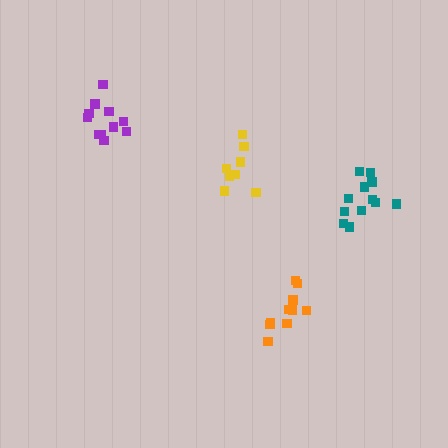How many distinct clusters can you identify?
There are 4 distinct clusters.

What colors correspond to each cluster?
The clusters are colored: orange, yellow, purple, teal.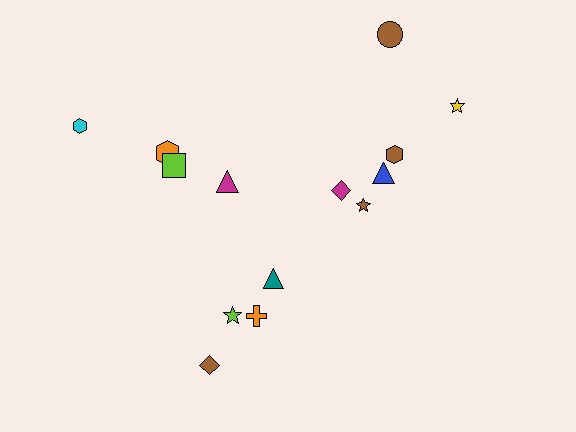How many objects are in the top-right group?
There are 6 objects.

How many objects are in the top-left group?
There are 4 objects.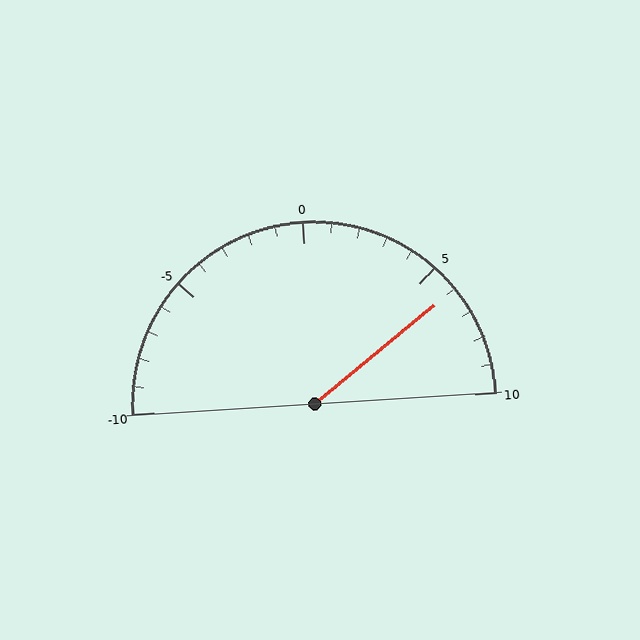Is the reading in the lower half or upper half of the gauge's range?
The reading is in the upper half of the range (-10 to 10).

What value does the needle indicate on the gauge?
The needle indicates approximately 6.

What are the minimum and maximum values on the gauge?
The gauge ranges from -10 to 10.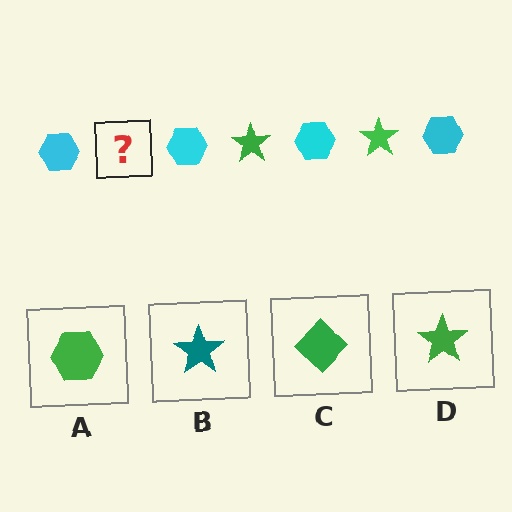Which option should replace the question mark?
Option D.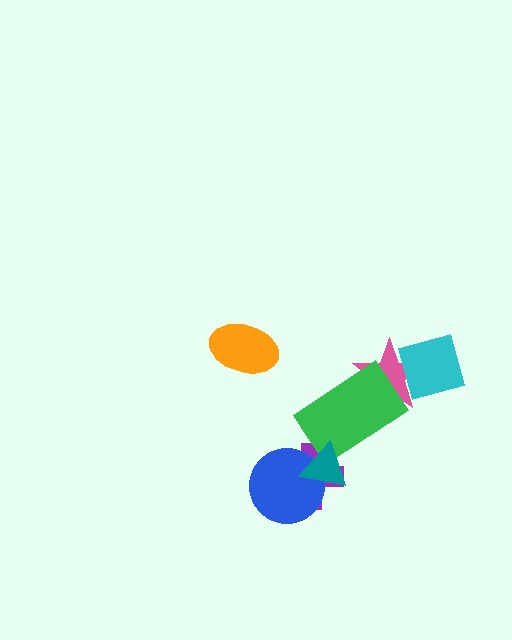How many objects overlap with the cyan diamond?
1 object overlaps with the cyan diamond.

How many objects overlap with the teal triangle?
3 objects overlap with the teal triangle.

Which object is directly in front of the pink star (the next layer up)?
The cyan diamond is directly in front of the pink star.